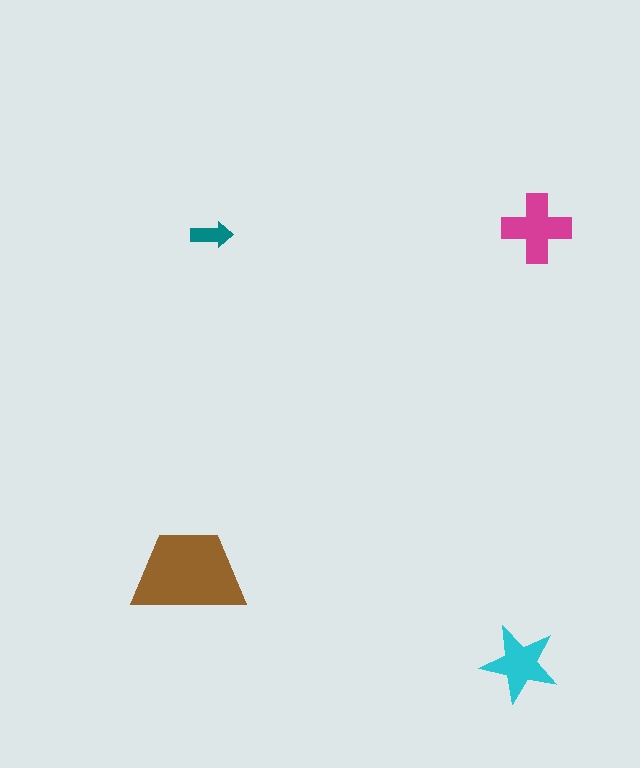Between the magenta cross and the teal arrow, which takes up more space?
The magenta cross.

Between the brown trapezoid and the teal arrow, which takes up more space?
The brown trapezoid.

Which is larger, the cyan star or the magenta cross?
The magenta cross.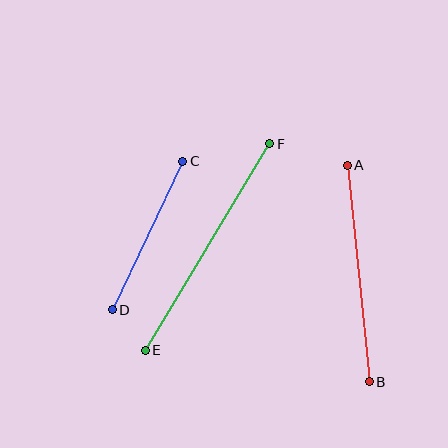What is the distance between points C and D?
The distance is approximately 164 pixels.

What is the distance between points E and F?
The distance is approximately 241 pixels.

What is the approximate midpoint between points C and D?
The midpoint is at approximately (147, 236) pixels.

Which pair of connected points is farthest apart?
Points E and F are farthest apart.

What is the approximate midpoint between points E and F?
The midpoint is at approximately (207, 247) pixels.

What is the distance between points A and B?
The distance is approximately 217 pixels.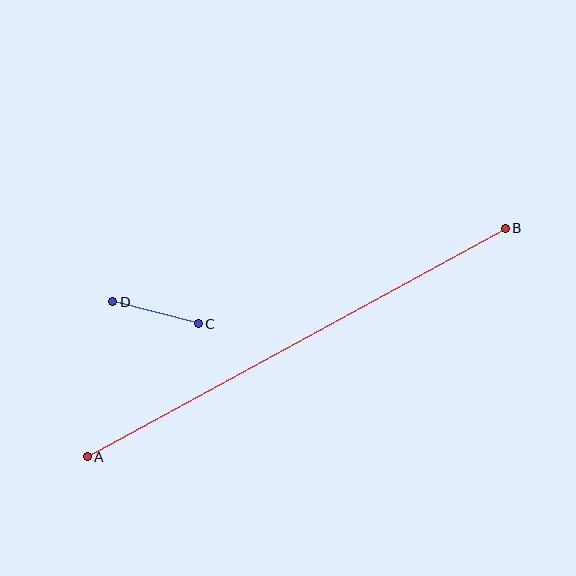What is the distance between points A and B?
The distance is approximately 476 pixels.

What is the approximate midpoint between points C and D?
The midpoint is at approximately (156, 313) pixels.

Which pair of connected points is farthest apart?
Points A and B are farthest apart.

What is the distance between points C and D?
The distance is approximately 88 pixels.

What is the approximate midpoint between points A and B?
The midpoint is at approximately (296, 342) pixels.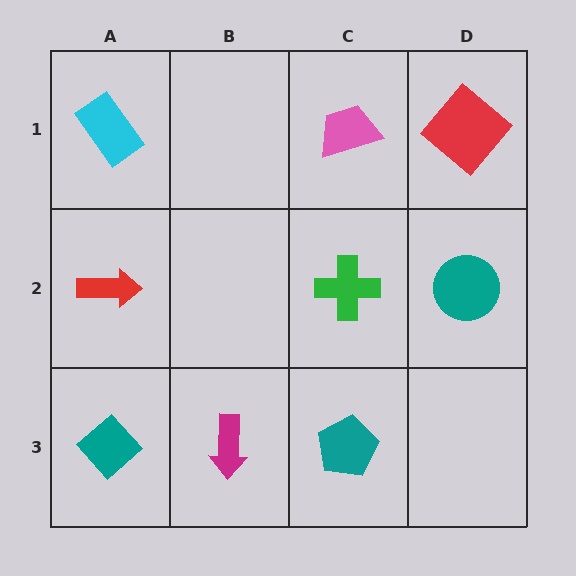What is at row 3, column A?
A teal diamond.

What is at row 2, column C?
A green cross.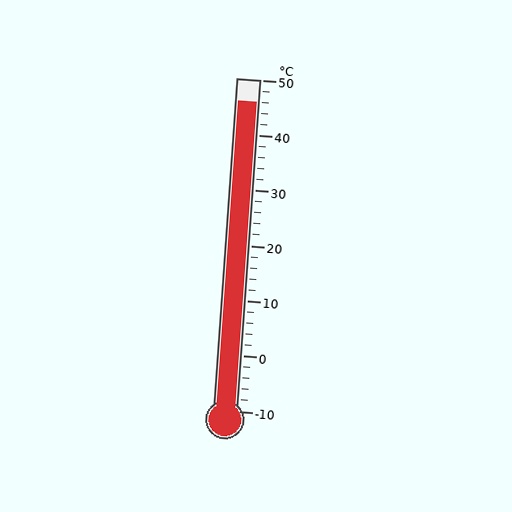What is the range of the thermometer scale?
The thermometer scale ranges from -10°C to 50°C.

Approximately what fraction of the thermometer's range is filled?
The thermometer is filled to approximately 95% of its range.